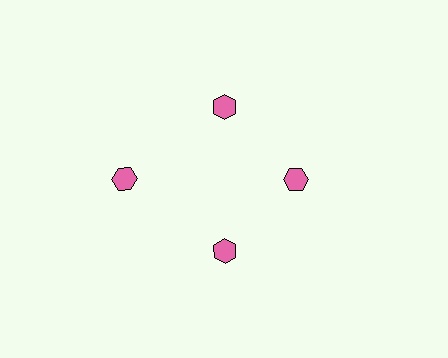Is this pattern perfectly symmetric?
No. The 4 pink hexagons are arranged in a ring, but one element near the 9 o'clock position is pushed outward from the center, breaking the 4-fold rotational symmetry.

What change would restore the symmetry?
The symmetry would be restored by moving it inward, back onto the ring so that all 4 hexagons sit at equal angles and equal distance from the center.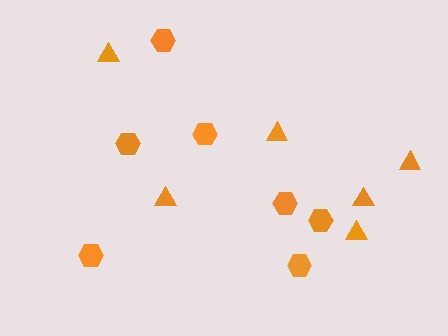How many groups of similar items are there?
There are 2 groups: one group of hexagons (7) and one group of triangles (6).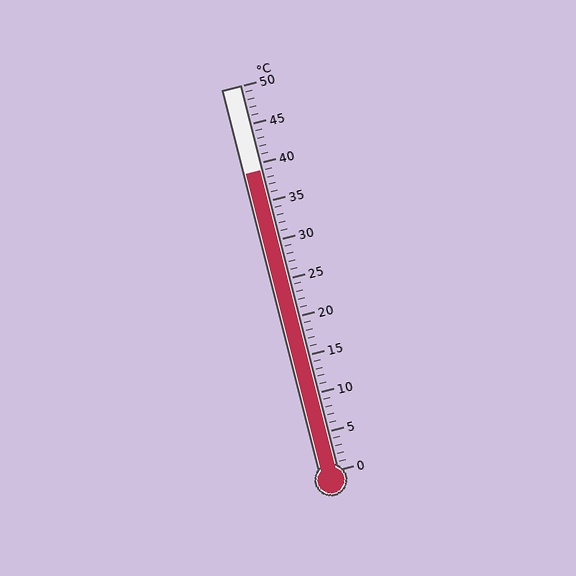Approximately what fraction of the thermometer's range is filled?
The thermometer is filled to approximately 80% of its range.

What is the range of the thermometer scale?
The thermometer scale ranges from 0°C to 50°C.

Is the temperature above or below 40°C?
The temperature is below 40°C.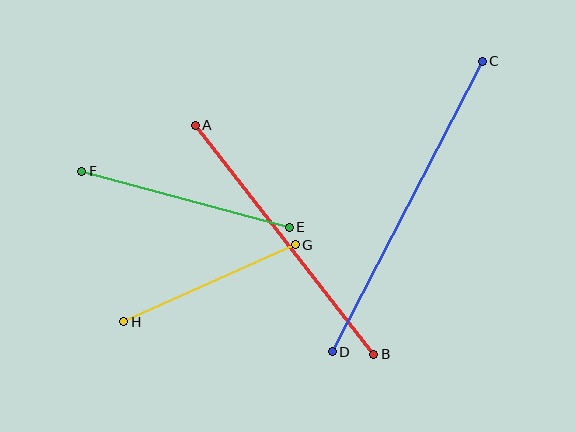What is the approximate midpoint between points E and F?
The midpoint is at approximately (186, 199) pixels.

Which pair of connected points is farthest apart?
Points C and D are farthest apart.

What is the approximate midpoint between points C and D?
The midpoint is at approximately (407, 207) pixels.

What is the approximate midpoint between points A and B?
The midpoint is at approximately (284, 240) pixels.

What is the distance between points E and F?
The distance is approximately 215 pixels.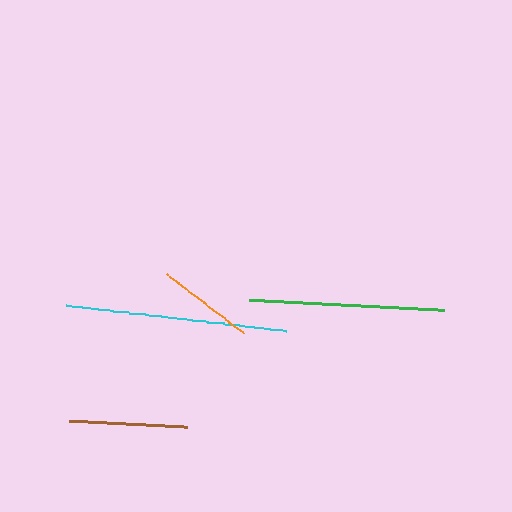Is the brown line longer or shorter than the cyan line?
The cyan line is longer than the brown line.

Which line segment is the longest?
The cyan line is the longest at approximately 221 pixels.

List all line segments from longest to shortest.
From longest to shortest: cyan, green, brown, orange.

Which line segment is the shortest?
The orange line is the shortest at approximately 97 pixels.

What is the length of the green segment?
The green segment is approximately 196 pixels long.